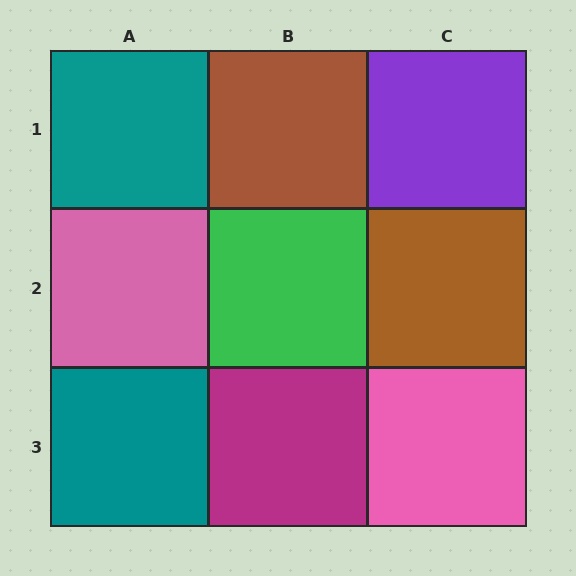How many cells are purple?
1 cell is purple.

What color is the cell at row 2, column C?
Brown.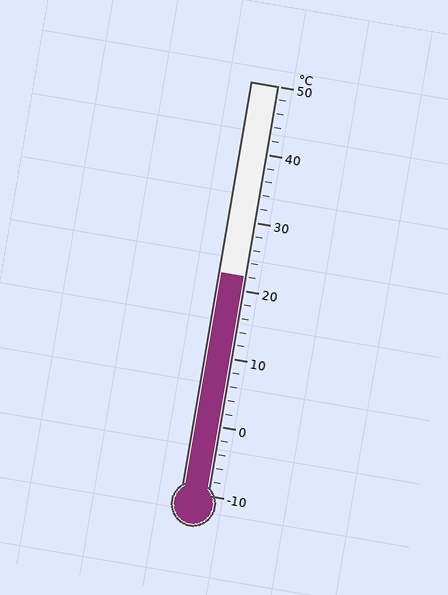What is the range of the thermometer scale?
The thermometer scale ranges from -10°C to 50°C.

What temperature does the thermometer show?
The thermometer shows approximately 22°C.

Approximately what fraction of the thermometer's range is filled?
The thermometer is filled to approximately 55% of its range.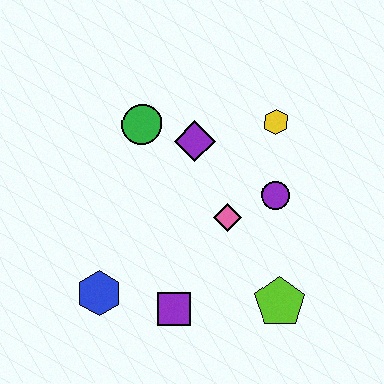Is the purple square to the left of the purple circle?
Yes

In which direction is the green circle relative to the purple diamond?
The green circle is to the left of the purple diamond.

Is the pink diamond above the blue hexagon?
Yes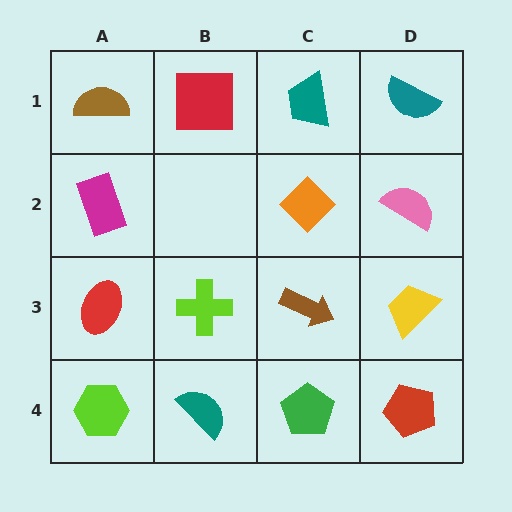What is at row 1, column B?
A red square.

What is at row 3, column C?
A brown arrow.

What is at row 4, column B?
A teal semicircle.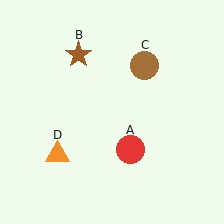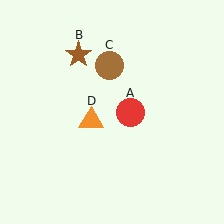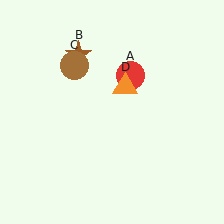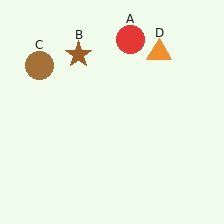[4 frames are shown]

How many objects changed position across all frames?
3 objects changed position: red circle (object A), brown circle (object C), orange triangle (object D).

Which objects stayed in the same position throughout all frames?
Brown star (object B) remained stationary.